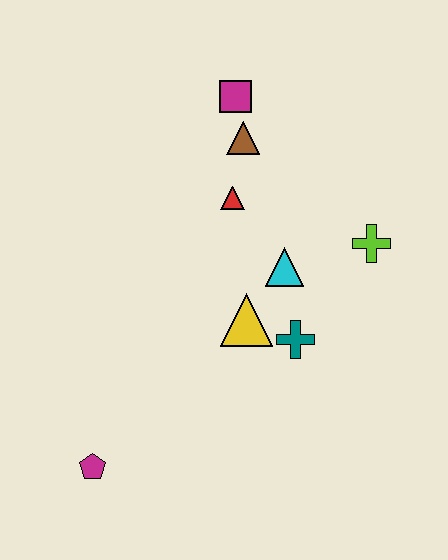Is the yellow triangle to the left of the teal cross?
Yes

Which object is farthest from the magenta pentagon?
The magenta square is farthest from the magenta pentagon.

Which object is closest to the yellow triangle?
The teal cross is closest to the yellow triangle.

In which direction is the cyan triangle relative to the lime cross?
The cyan triangle is to the left of the lime cross.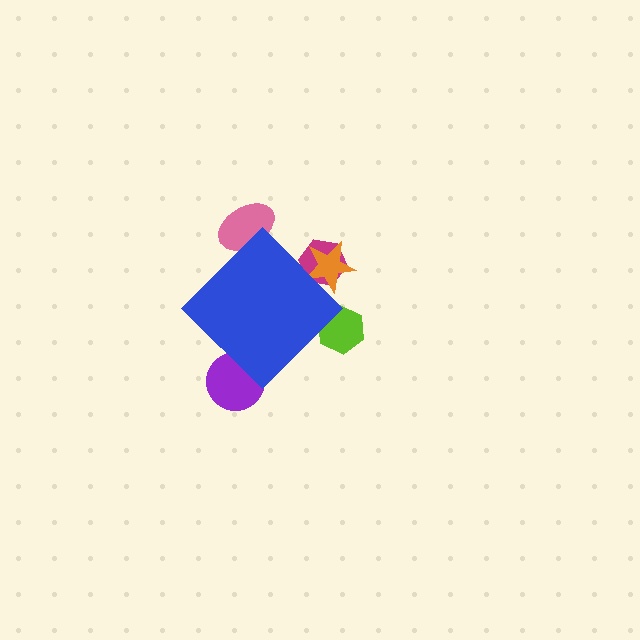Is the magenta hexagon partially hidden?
Yes, the magenta hexagon is partially hidden behind the blue diamond.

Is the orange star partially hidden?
Yes, the orange star is partially hidden behind the blue diamond.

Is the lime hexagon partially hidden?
Yes, the lime hexagon is partially hidden behind the blue diamond.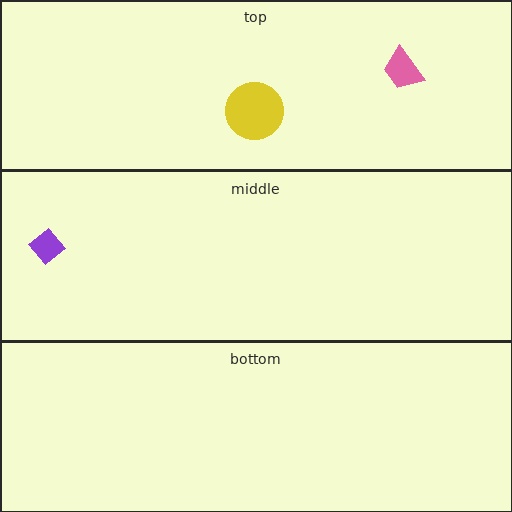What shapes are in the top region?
The pink trapezoid, the yellow circle.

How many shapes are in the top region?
2.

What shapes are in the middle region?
The purple diamond.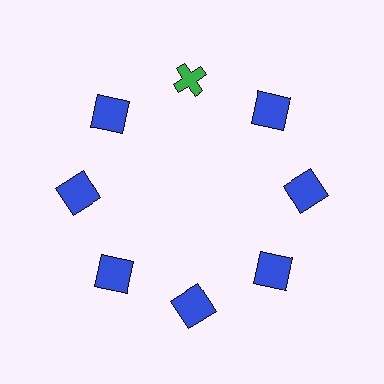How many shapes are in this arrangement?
There are 8 shapes arranged in a ring pattern.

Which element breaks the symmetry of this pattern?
The green cross at roughly the 12 o'clock position breaks the symmetry. All other shapes are blue squares.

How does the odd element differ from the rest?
It differs in both color (green instead of blue) and shape (cross instead of square).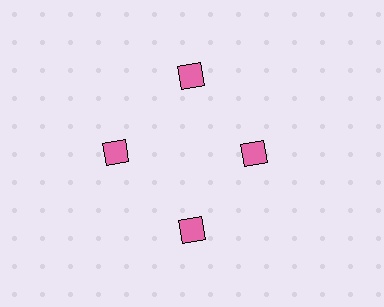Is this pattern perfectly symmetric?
No. The 4 pink squares are arranged in a ring, but one element near the 3 o'clock position is pulled inward toward the center, breaking the 4-fold rotational symmetry.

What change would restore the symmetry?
The symmetry would be restored by moving it outward, back onto the ring so that all 4 squares sit at equal angles and equal distance from the center.